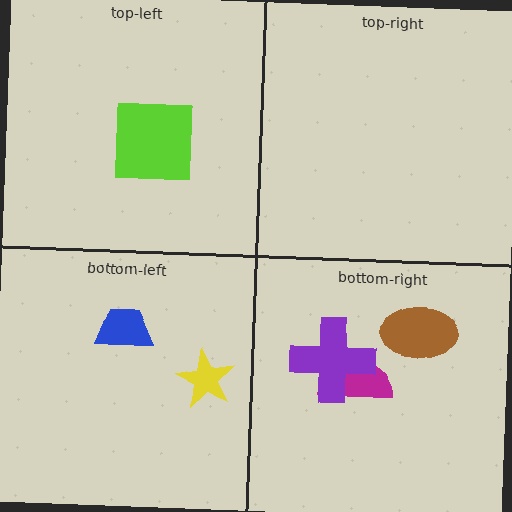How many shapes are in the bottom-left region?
2.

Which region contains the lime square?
The top-left region.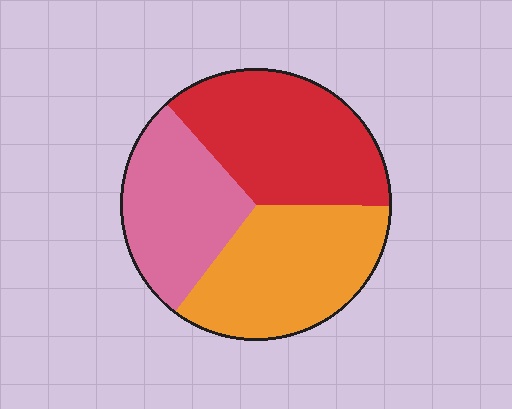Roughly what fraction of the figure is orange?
Orange takes up between a quarter and a half of the figure.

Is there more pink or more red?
Red.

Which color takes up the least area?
Pink, at roughly 30%.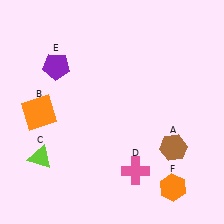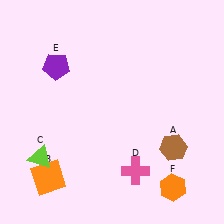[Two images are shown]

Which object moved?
The orange square (B) moved down.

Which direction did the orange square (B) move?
The orange square (B) moved down.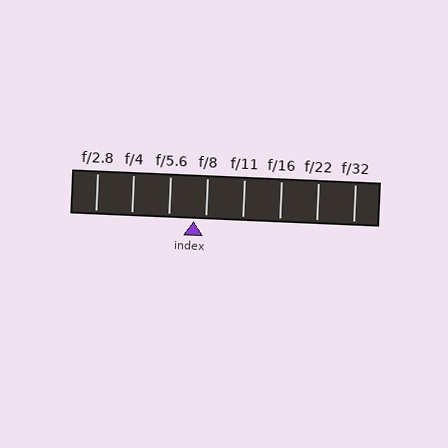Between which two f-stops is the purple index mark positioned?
The index mark is between f/5.6 and f/8.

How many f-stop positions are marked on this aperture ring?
There are 8 f-stop positions marked.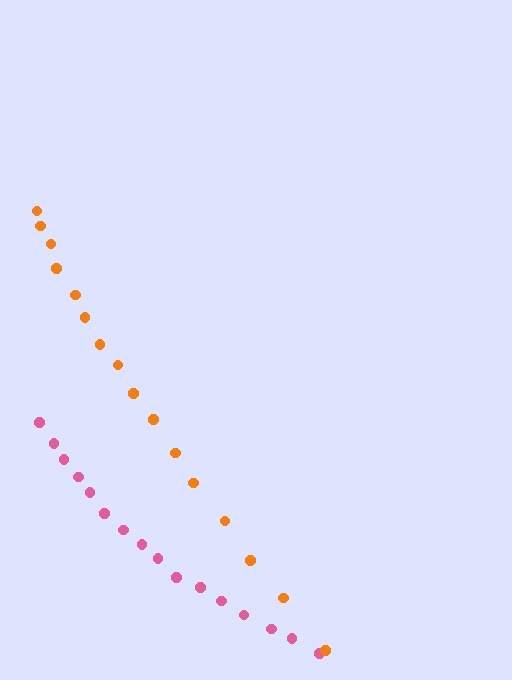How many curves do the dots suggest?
There are 2 distinct paths.